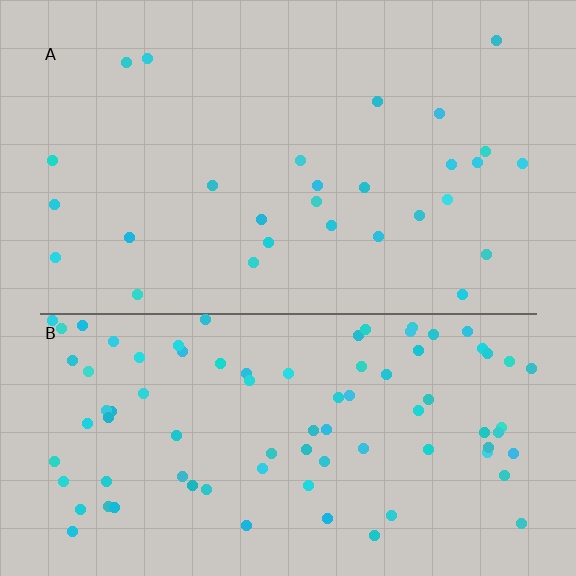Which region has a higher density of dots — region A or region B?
B (the bottom).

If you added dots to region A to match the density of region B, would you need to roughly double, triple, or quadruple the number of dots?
Approximately triple.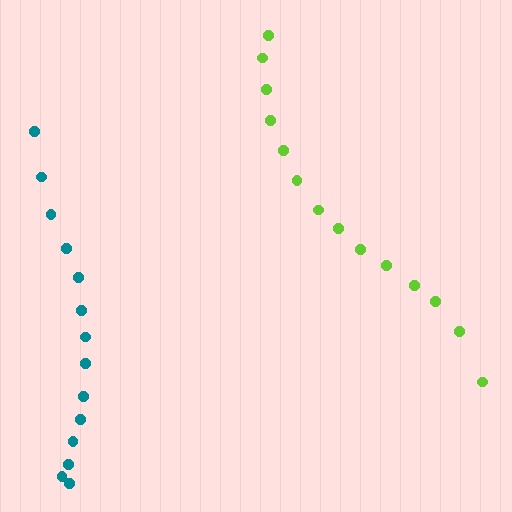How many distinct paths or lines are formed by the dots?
There are 2 distinct paths.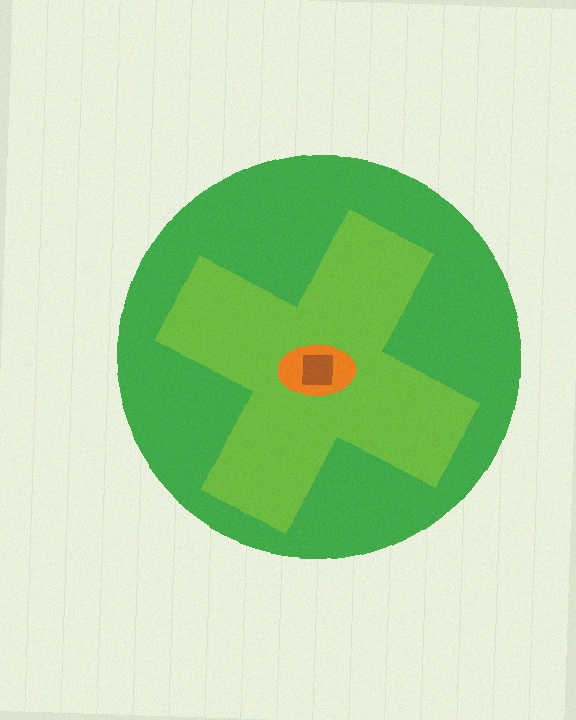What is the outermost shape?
The green circle.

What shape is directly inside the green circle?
The lime cross.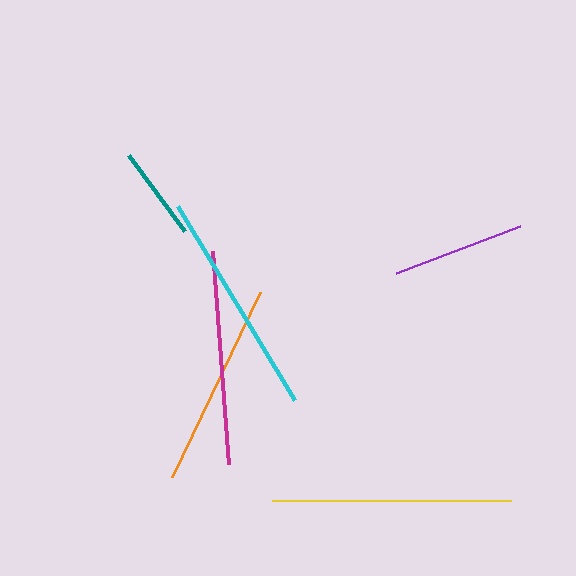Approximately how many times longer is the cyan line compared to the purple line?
The cyan line is approximately 1.7 times the length of the purple line.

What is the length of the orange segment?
The orange segment is approximately 206 pixels long.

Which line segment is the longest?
The yellow line is the longest at approximately 239 pixels.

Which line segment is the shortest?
The teal line is the shortest at approximately 94 pixels.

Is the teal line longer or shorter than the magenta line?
The magenta line is longer than the teal line.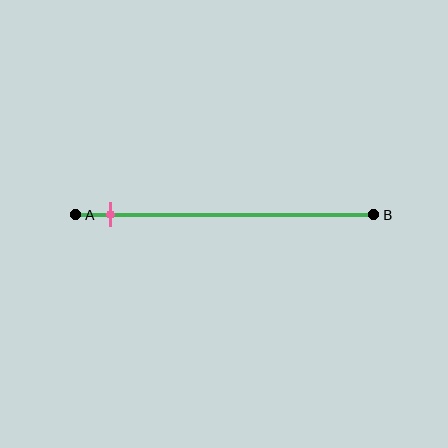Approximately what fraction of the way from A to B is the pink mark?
The pink mark is approximately 10% of the way from A to B.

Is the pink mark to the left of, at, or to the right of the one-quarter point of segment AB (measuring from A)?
The pink mark is to the left of the one-quarter point of segment AB.